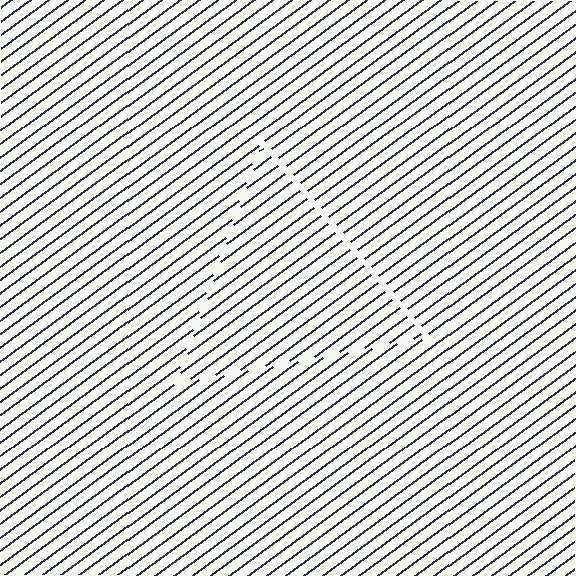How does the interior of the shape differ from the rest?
The interior of the shape contains the same grating, shifted by half a period — the contour is defined by the phase discontinuity where line-ends from the inner and outer gratings abut.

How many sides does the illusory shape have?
3 sides — the line-ends trace a triangle.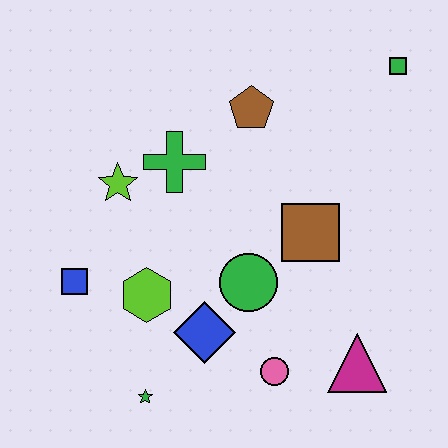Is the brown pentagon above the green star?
Yes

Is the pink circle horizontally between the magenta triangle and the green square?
No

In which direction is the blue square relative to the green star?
The blue square is above the green star.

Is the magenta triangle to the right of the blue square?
Yes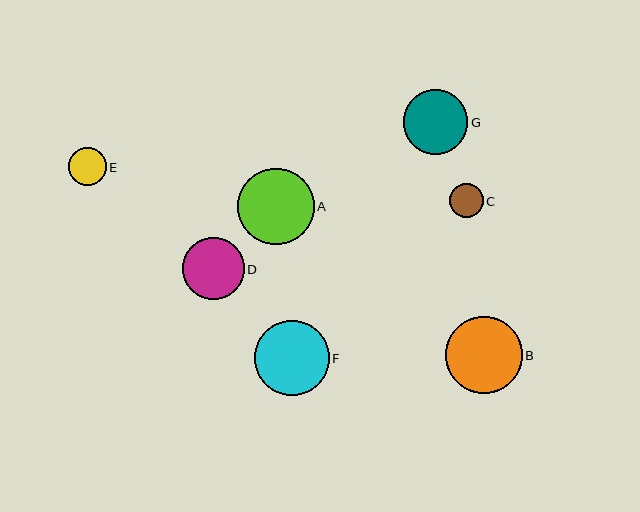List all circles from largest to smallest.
From largest to smallest: B, A, F, G, D, E, C.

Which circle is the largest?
Circle B is the largest with a size of approximately 77 pixels.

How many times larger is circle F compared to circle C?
Circle F is approximately 2.2 times the size of circle C.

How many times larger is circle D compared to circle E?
Circle D is approximately 1.7 times the size of circle E.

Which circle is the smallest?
Circle C is the smallest with a size of approximately 34 pixels.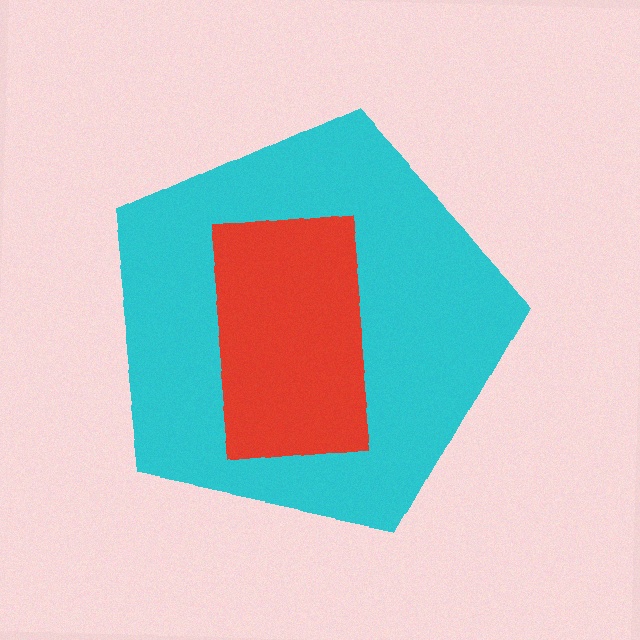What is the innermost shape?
The red rectangle.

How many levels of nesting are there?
2.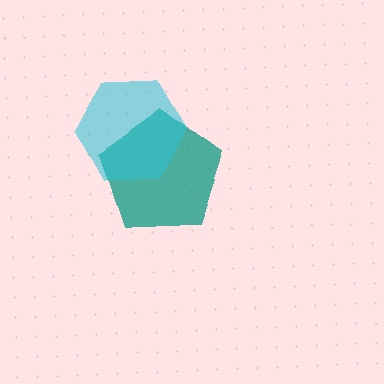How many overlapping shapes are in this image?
There are 2 overlapping shapes in the image.